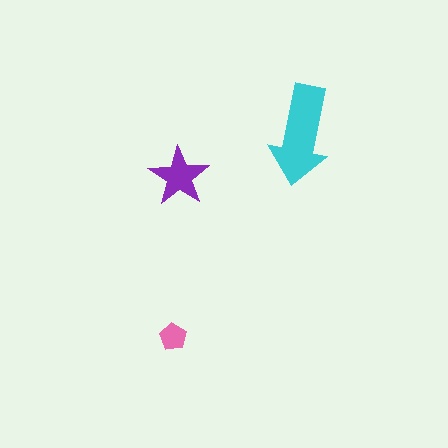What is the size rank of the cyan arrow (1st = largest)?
1st.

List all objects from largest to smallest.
The cyan arrow, the purple star, the pink pentagon.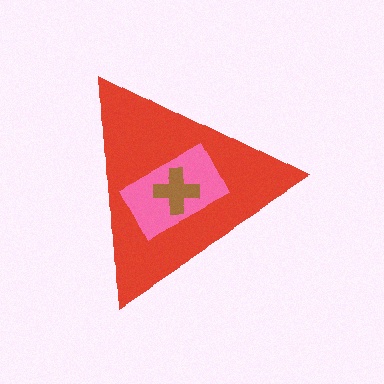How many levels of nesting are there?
3.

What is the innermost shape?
The brown cross.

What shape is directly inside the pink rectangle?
The brown cross.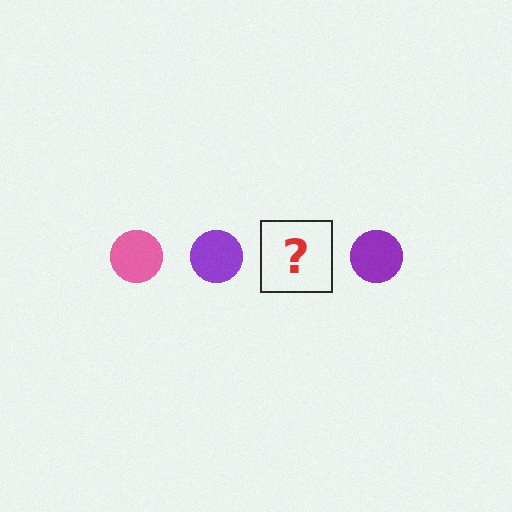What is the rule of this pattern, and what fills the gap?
The rule is that the pattern cycles through pink, purple circles. The gap should be filled with a pink circle.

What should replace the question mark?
The question mark should be replaced with a pink circle.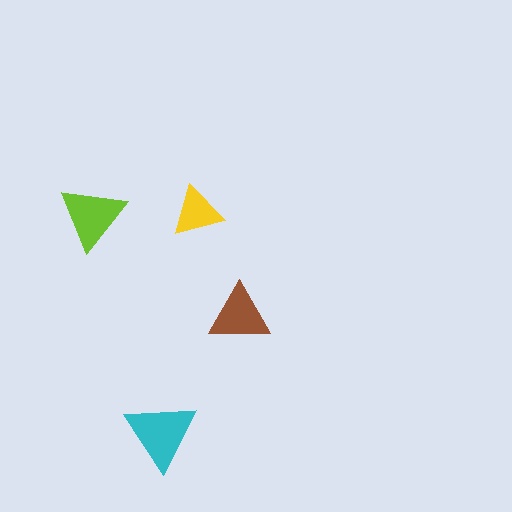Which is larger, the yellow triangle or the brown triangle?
The brown one.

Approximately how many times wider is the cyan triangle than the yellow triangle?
About 1.5 times wider.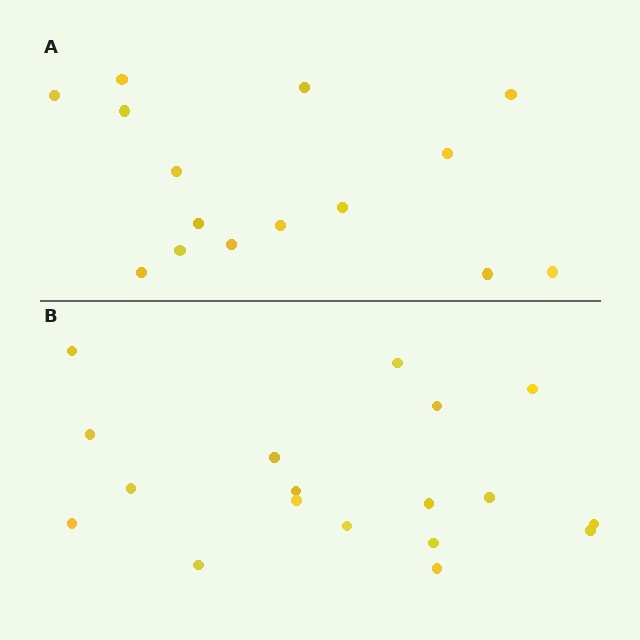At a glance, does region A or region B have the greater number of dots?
Region B (the bottom region) has more dots.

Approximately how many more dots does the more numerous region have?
Region B has just a few more — roughly 2 or 3 more dots than region A.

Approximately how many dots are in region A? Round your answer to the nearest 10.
About 20 dots. (The exact count is 15, which rounds to 20.)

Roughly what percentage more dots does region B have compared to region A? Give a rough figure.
About 20% more.